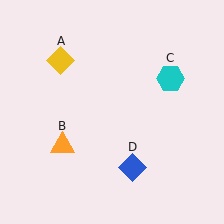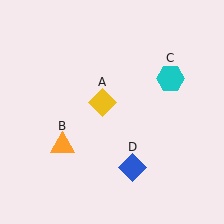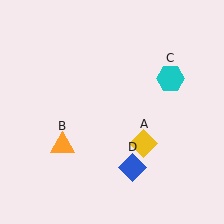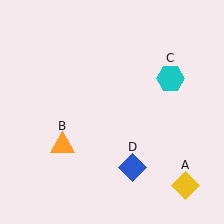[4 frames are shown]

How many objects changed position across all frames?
1 object changed position: yellow diamond (object A).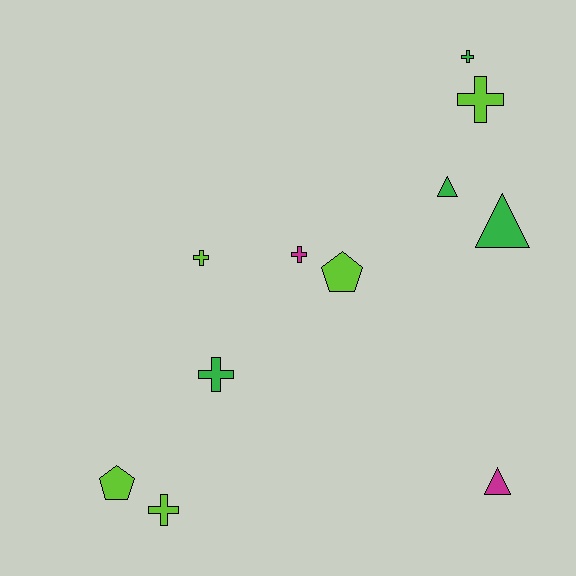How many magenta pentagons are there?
There are no magenta pentagons.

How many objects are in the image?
There are 11 objects.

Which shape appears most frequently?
Cross, with 6 objects.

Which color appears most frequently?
Lime, with 5 objects.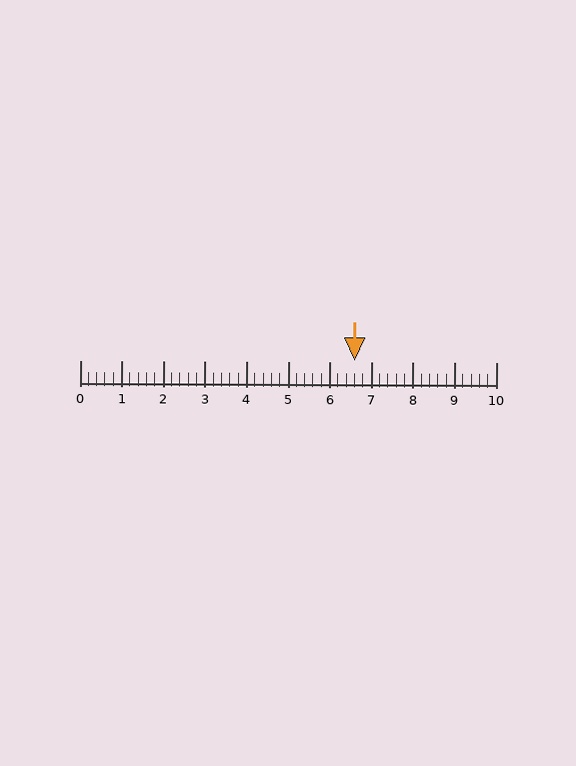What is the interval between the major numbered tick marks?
The major tick marks are spaced 1 units apart.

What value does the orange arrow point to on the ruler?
The orange arrow points to approximately 6.6.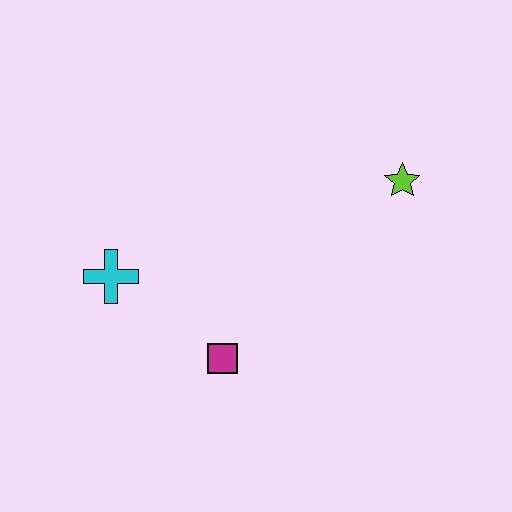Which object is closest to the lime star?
The magenta square is closest to the lime star.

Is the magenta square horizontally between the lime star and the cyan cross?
Yes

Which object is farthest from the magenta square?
The lime star is farthest from the magenta square.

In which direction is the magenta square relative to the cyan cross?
The magenta square is to the right of the cyan cross.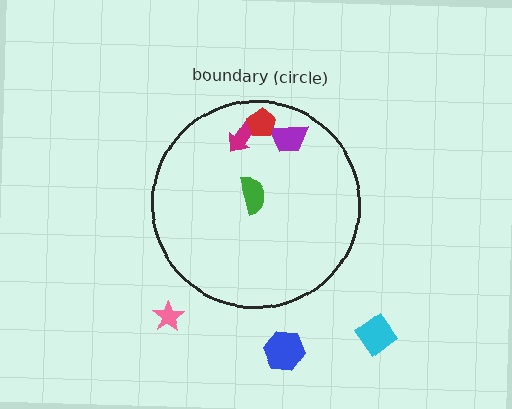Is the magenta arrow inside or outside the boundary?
Inside.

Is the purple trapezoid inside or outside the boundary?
Inside.